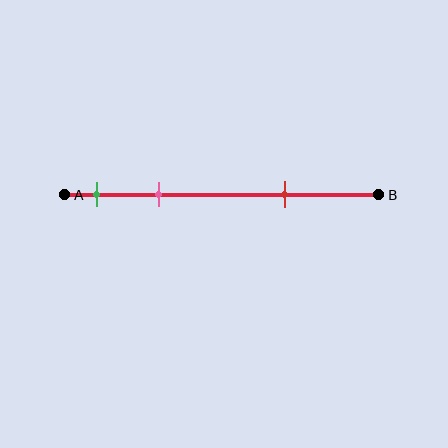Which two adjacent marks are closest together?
The green and pink marks are the closest adjacent pair.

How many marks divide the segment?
There are 3 marks dividing the segment.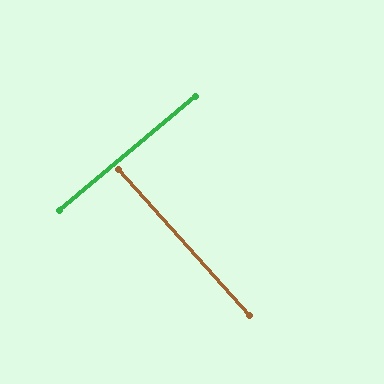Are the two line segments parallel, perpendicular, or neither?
Perpendicular — they meet at approximately 88°.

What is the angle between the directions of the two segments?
Approximately 88 degrees.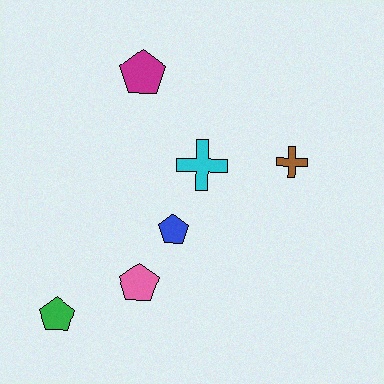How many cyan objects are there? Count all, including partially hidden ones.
There is 1 cyan object.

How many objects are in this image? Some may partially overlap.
There are 6 objects.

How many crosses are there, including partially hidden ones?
There are 2 crosses.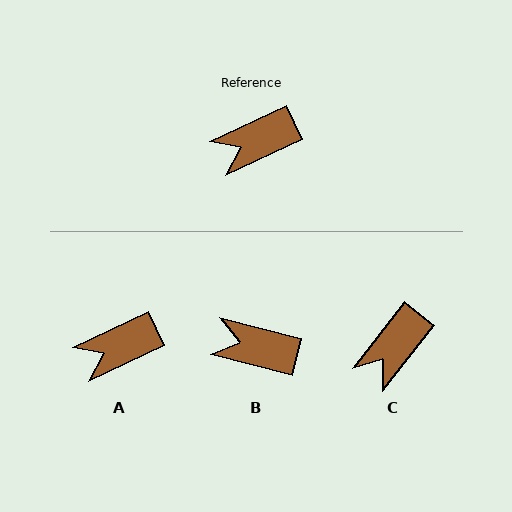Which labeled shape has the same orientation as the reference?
A.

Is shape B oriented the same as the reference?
No, it is off by about 39 degrees.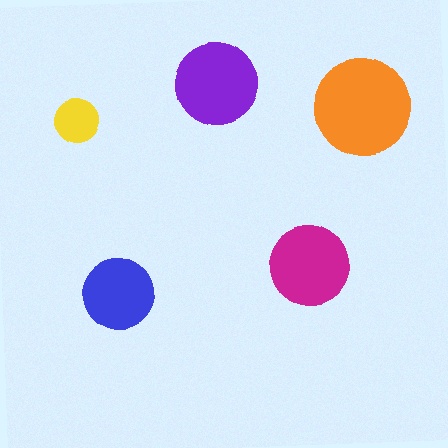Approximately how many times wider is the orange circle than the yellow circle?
About 2 times wider.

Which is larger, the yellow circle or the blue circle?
The blue one.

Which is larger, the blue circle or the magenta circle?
The magenta one.